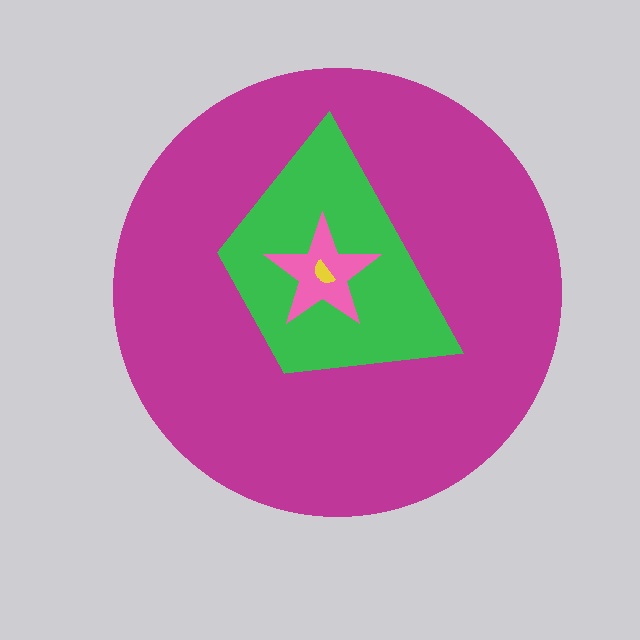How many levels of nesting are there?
4.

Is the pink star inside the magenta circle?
Yes.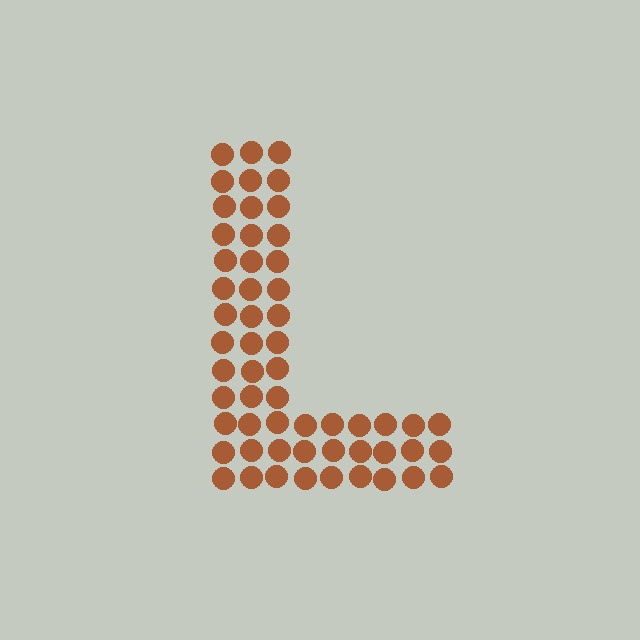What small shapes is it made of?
It is made of small circles.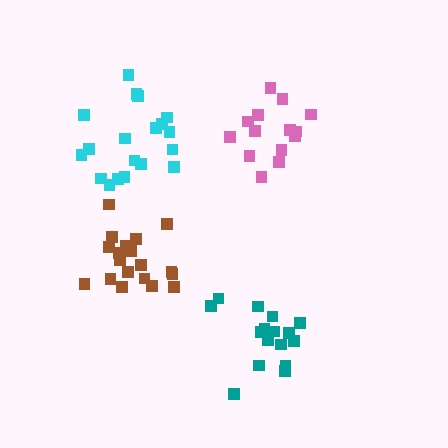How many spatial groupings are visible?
There are 4 spatial groupings.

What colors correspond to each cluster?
The clusters are colored: brown, teal, cyan, pink.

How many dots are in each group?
Group 1: 19 dots, Group 2: 16 dots, Group 3: 19 dots, Group 4: 14 dots (68 total).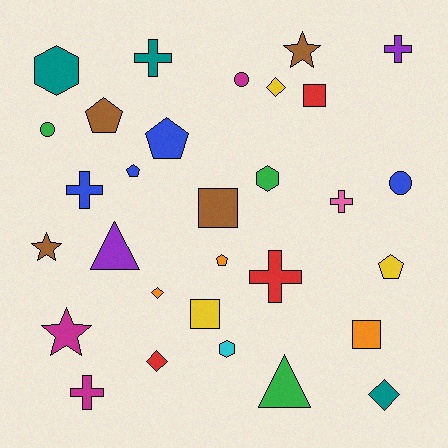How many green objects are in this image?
There are 3 green objects.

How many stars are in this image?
There are 3 stars.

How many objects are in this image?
There are 30 objects.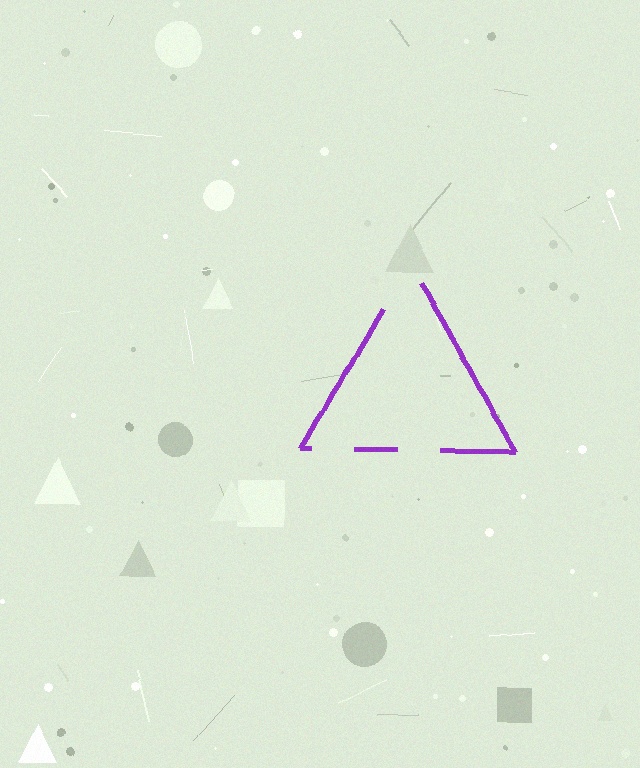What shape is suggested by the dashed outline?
The dashed outline suggests a triangle.